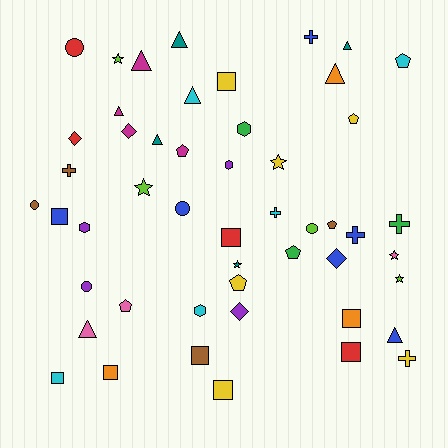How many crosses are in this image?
There are 6 crosses.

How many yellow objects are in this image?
There are 6 yellow objects.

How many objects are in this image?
There are 50 objects.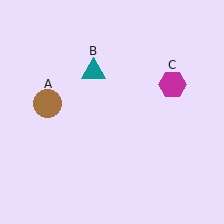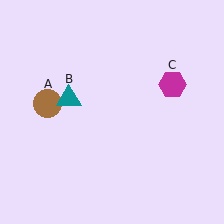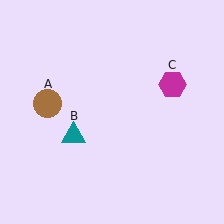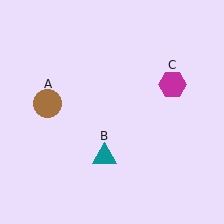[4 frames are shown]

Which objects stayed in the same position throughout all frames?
Brown circle (object A) and magenta hexagon (object C) remained stationary.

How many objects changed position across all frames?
1 object changed position: teal triangle (object B).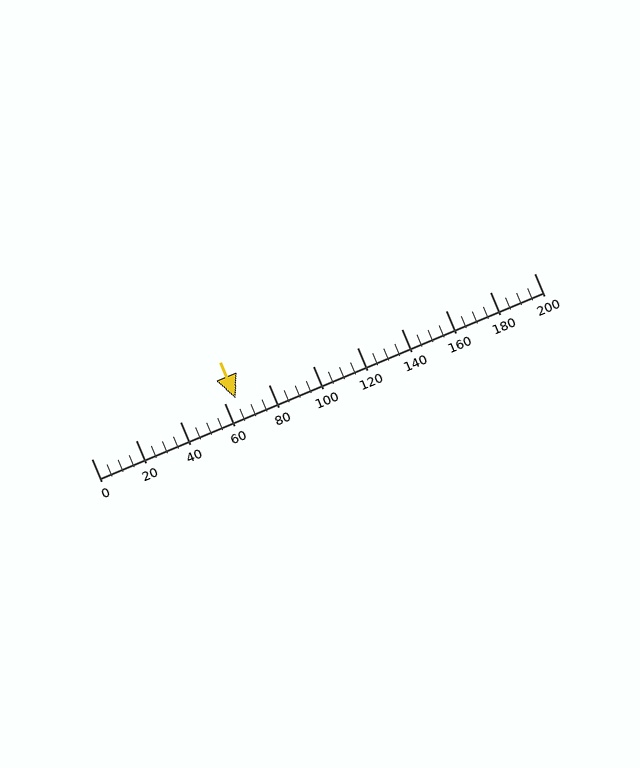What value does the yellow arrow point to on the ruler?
The yellow arrow points to approximately 65.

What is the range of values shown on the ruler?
The ruler shows values from 0 to 200.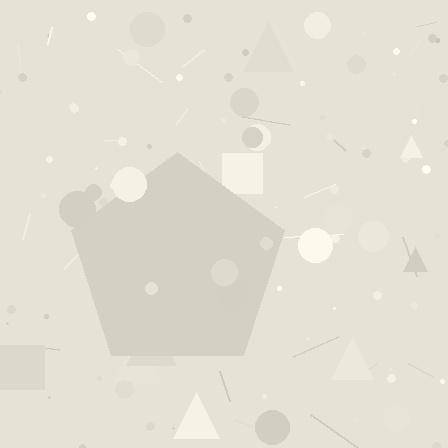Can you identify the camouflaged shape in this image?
The camouflaged shape is a pentagon.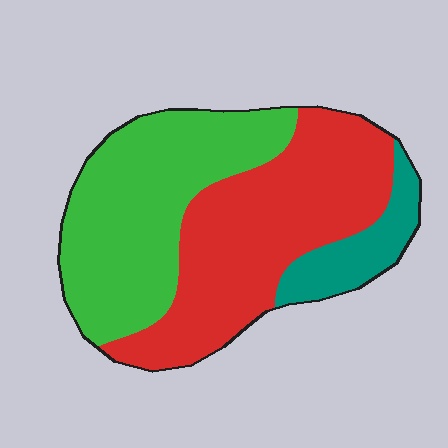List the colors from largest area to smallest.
From largest to smallest: red, green, teal.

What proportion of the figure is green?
Green takes up about two fifths (2/5) of the figure.